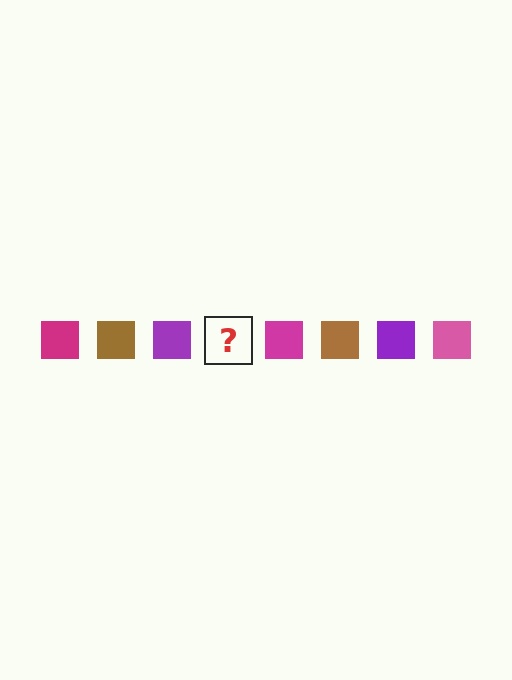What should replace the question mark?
The question mark should be replaced with a pink square.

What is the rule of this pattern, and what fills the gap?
The rule is that the pattern cycles through magenta, brown, purple, pink squares. The gap should be filled with a pink square.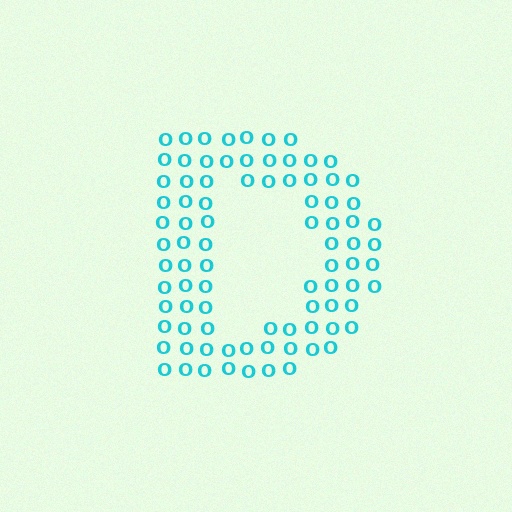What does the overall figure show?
The overall figure shows the letter D.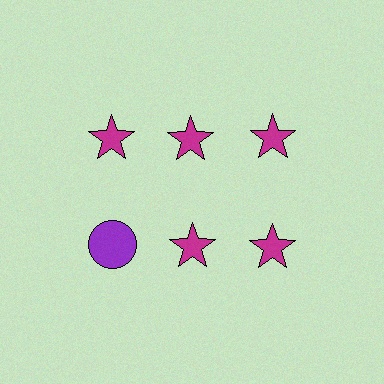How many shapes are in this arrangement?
There are 6 shapes arranged in a grid pattern.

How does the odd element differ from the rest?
It differs in both color (purple instead of magenta) and shape (circle instead of star).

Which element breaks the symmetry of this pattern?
The purple circle in the second row, leftmost column breaks the symmetry. All other shapes are magenta stars.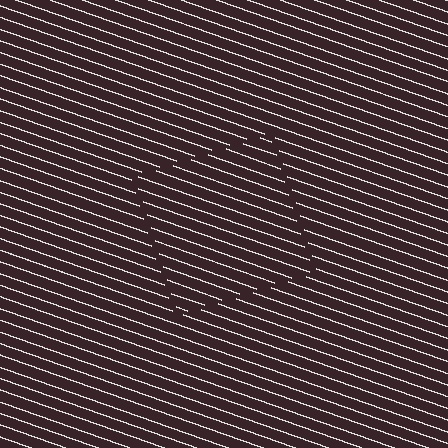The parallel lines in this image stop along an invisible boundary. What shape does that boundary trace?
An illusory square. The interior of the shape contains the same grating, shifted by half a period — the contour is defined by the phase discontinuity where line-ends from the inner and outer gratings abut.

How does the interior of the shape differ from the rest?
The interior of the shape contains the same grating, shifted by half a period — the contour is defined by the phase discontinuity where line-ends from the inner and outer gratings abut.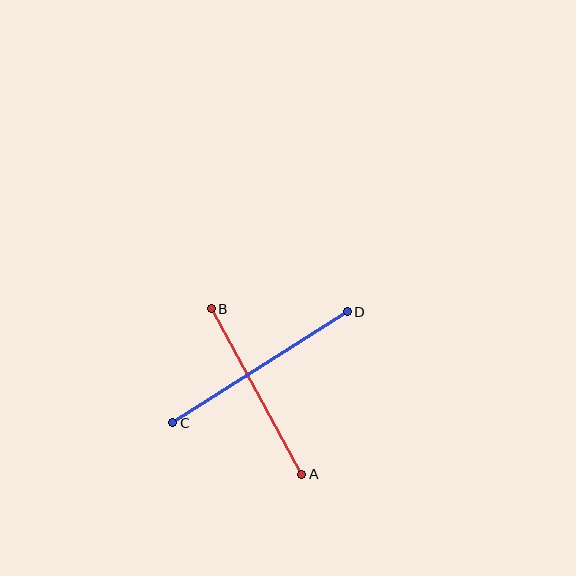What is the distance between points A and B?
The distance is approximately 188 pixels.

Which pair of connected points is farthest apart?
Points C and D are farthest apart.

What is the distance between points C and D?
The distance is approximately 207 pixels.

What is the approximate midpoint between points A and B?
The midpoint is at approximately (257, 392) pixels.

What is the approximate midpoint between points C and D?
The midpoint is at approximately (260, 367) pixels.